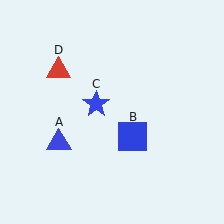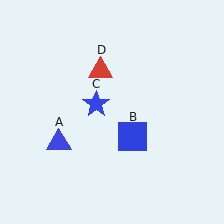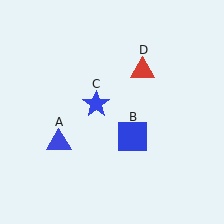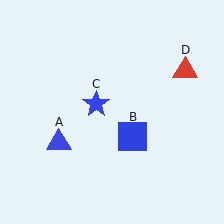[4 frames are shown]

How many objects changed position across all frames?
1 object changed position: red triangle (object D).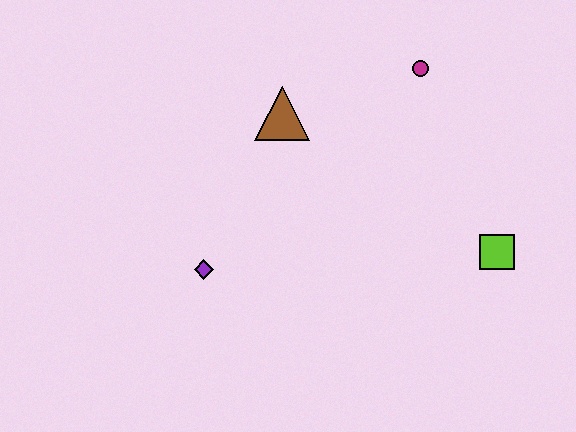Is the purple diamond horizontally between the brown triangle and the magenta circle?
No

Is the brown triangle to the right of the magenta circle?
No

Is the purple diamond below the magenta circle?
Yes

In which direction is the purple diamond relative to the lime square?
The purple diamond is to the left of the lime square.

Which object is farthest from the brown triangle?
The lime square is farthest from the brown triangle.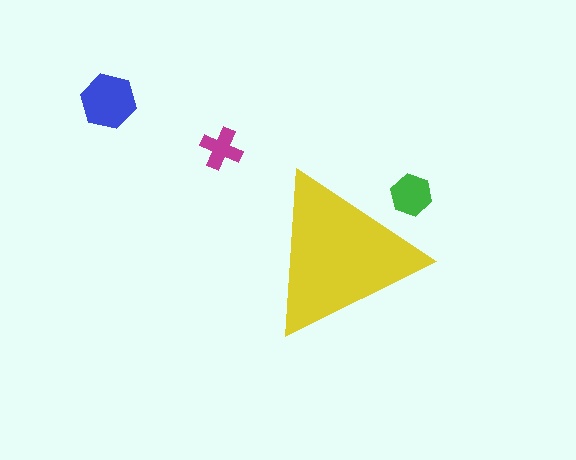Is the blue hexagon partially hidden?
No, the blue hexagon is fully visible.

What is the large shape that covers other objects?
A yellow triangle.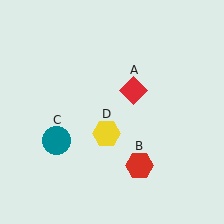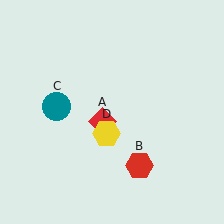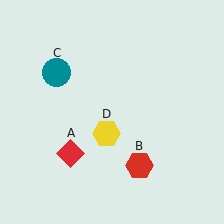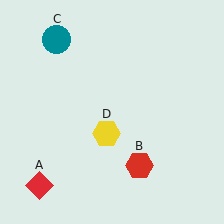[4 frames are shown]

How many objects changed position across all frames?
2 objects changed position: red diamond (object A), teal circle (object C).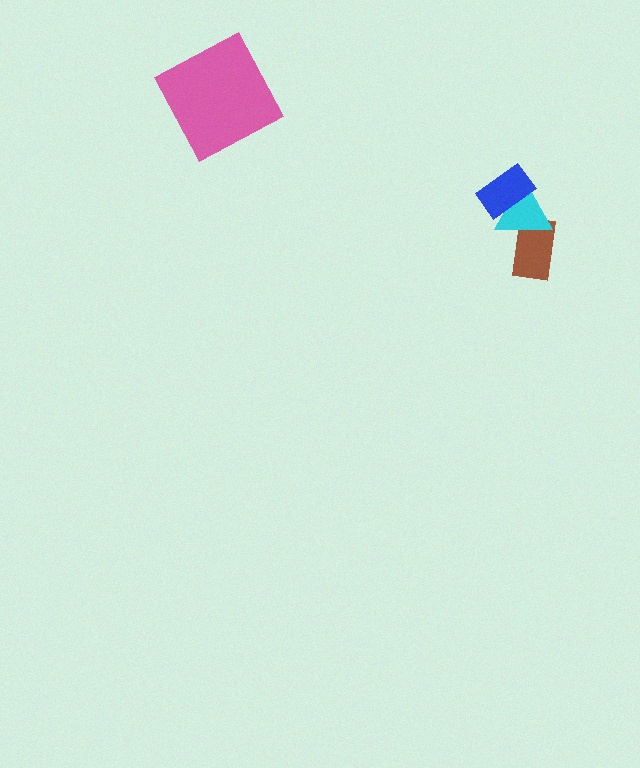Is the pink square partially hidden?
No, no other shape covers it.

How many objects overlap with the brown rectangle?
1 object overlaps with the brown rectangle.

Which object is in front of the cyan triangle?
The blue rectangle is in front of the cyan triangle.